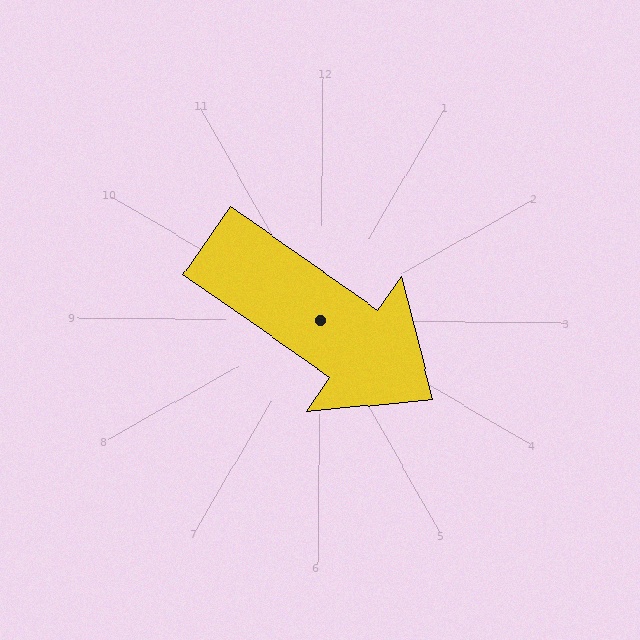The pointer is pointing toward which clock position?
Roughly 4 o'clock.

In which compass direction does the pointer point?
Southeast.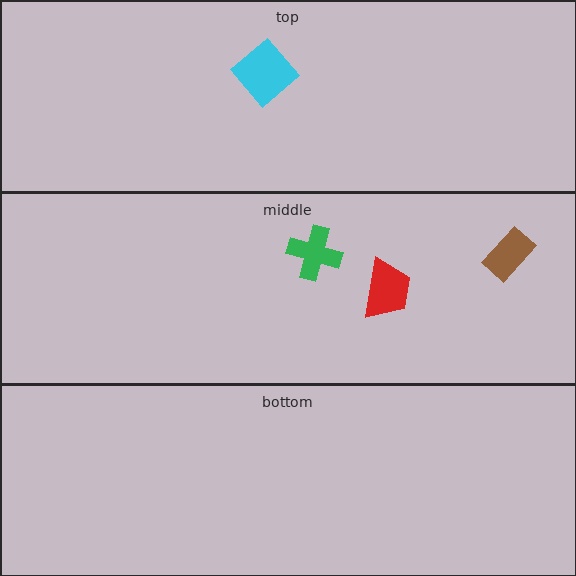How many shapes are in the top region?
1.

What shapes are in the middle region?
The red trapezoid, the green cross, the brown rectangle.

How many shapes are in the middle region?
3.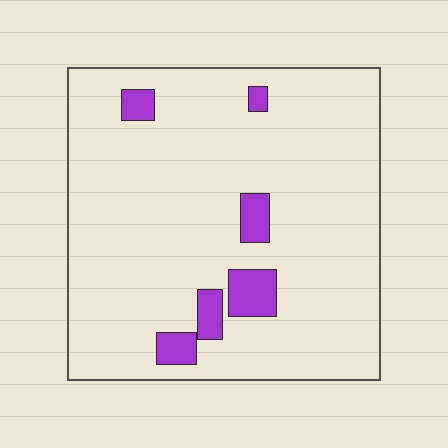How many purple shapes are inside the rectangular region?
6.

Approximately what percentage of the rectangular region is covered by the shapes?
Approximately 10%.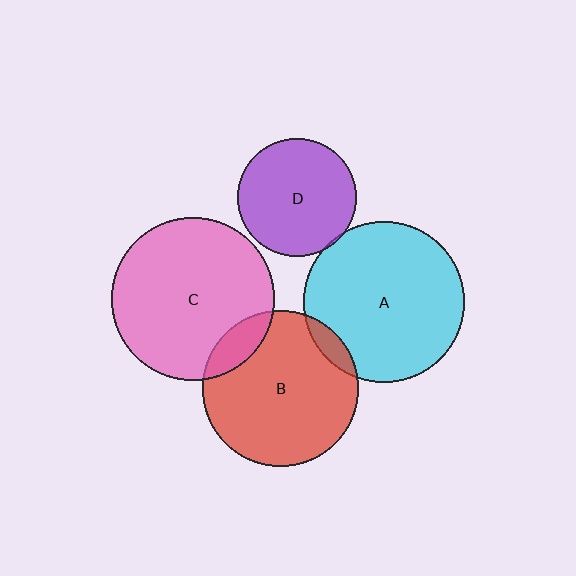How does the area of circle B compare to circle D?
Approximately 1.7 times.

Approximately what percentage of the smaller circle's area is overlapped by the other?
Approximately 10%.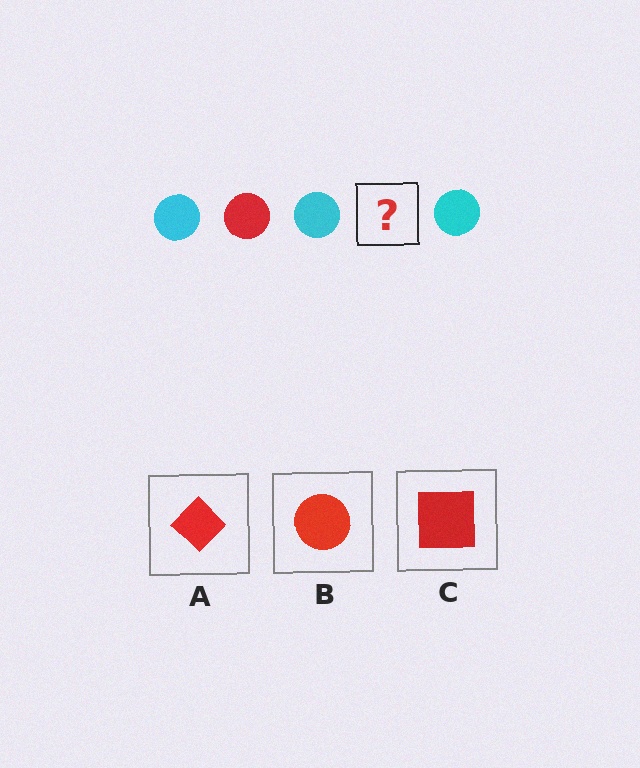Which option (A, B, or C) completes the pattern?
B.